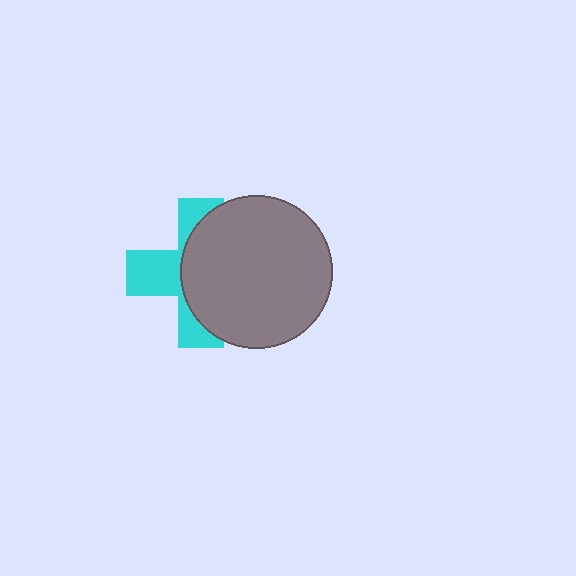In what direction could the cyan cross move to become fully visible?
The cyan cross could move left. That would shift it out from behind the gray circle entirely.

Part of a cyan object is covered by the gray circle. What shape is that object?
It is a cross.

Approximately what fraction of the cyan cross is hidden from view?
Roughly 58% of the cyan cross is hidden behind the gray circle.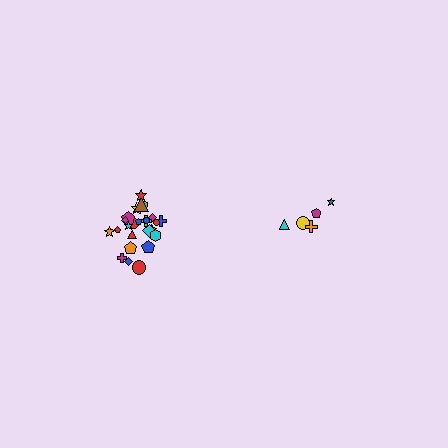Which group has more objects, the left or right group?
The left group.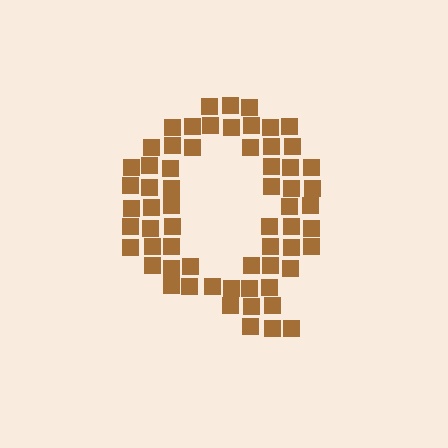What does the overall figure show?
The overall figure shows the letter Q.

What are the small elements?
The small elements are squares.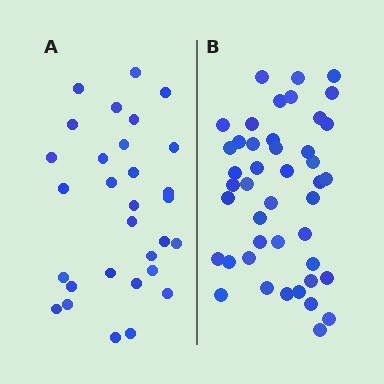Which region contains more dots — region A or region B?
Region B (the right region) has more dots.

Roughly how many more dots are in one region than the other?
Region B has approximately 15 more dots than region A.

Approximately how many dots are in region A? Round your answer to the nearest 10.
About 30 dots.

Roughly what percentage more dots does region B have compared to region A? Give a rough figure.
About 45% more.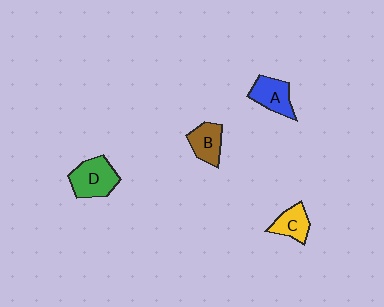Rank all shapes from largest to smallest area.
From largest to smallest: D (green), A (blue), B (brown), C (yellow).